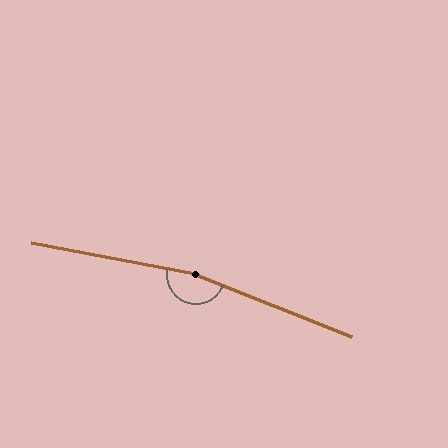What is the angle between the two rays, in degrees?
Approximately 169 degrees.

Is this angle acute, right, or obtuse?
It is obtuse.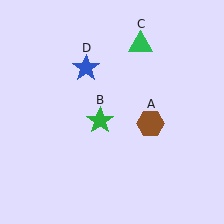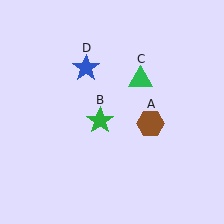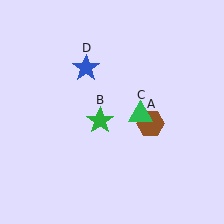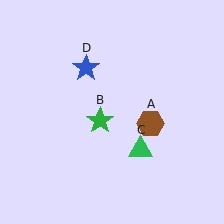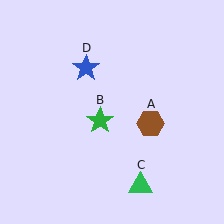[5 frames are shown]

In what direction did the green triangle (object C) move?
The green triangle (object C) moved down.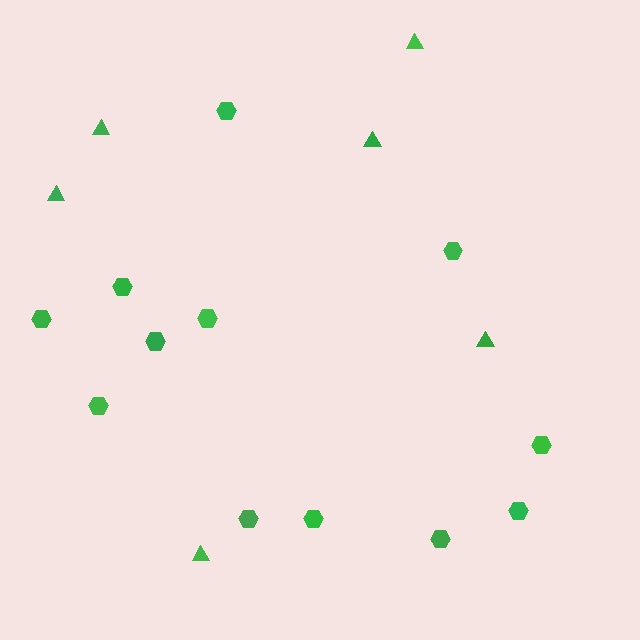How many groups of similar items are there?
There are 2 groups: one group of hexagons (12) and one group of triangles (6).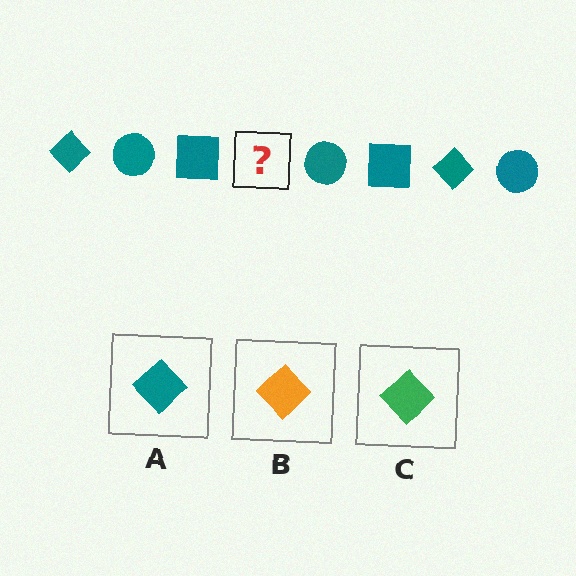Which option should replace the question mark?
Option A.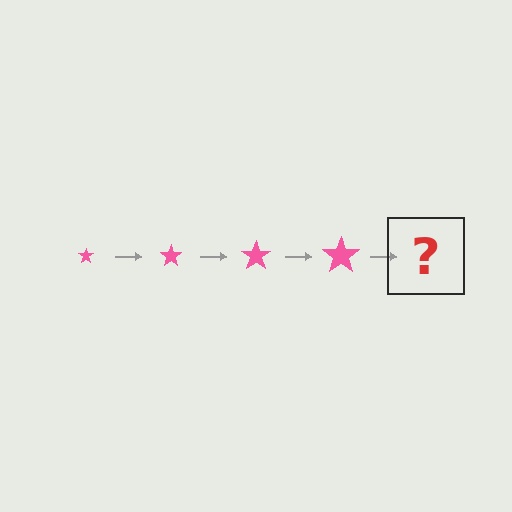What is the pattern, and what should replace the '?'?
The pattern is that the star gets progressively larger each step. The '?' should be a pink star, larger than the previous one.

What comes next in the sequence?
The next element should be a pink star, larger than the previous one.